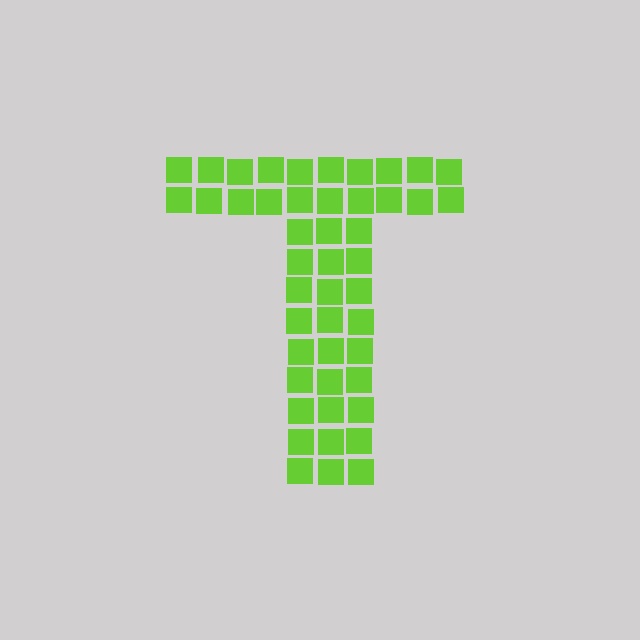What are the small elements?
The small elements are squares.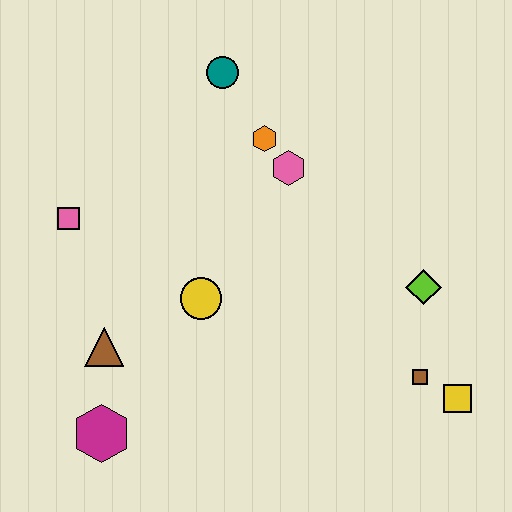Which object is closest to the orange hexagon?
The pink hexagon is closest to the orange hexagon.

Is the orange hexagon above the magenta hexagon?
Yes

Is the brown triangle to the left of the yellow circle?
Yes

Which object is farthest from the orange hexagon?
The magenta hexagon is farthest from the orange hexagon.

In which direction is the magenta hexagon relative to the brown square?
The magenta hexagon is to the left of the brown square.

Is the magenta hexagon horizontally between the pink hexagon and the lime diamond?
No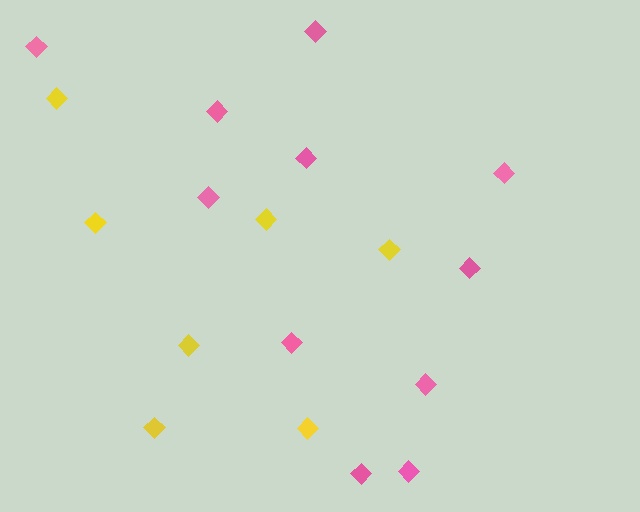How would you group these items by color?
There are 2 groups: one group of pink diamonds (11) and one group of yellow diamonds (7).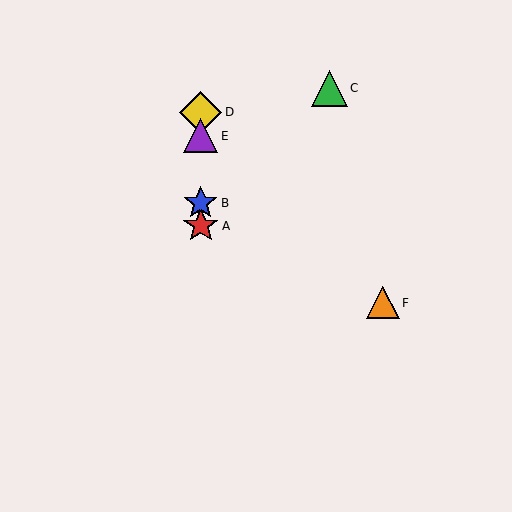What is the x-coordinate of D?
Object D is at x≈201.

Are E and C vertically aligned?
No, E is at x≈201 and C is at x≈329.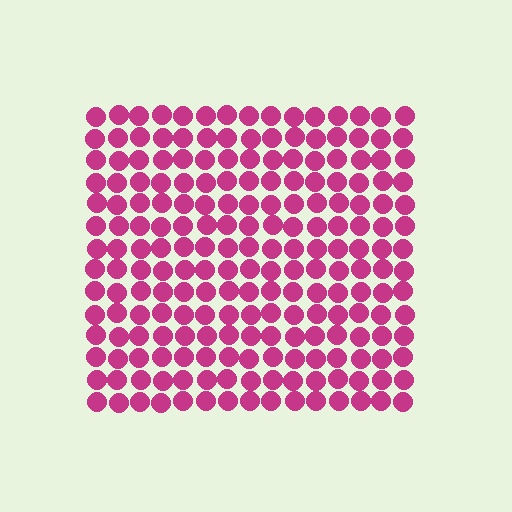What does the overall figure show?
The overall figure shows a square.